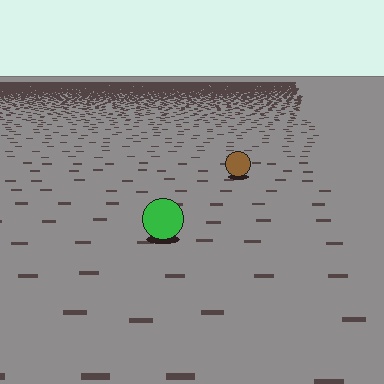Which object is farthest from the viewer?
The brown circle is farthest from the viewer. It appears smaller and the ground texture around it is denser.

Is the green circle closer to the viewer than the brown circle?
Yes. The green circle is closer — you can tell from the texture gradient: the ground texture is coarser near it.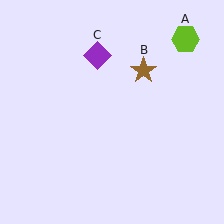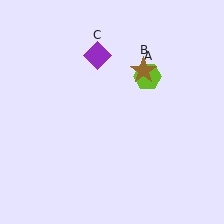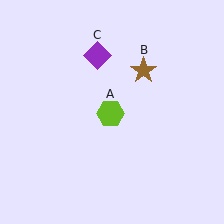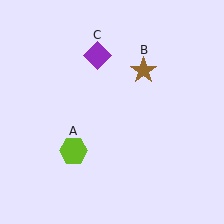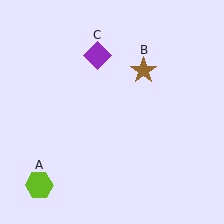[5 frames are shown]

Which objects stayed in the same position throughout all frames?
Brown star (object B) and purple diamond (object C) remained stationary.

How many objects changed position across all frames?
1 object changed position: lime hexagon (object A).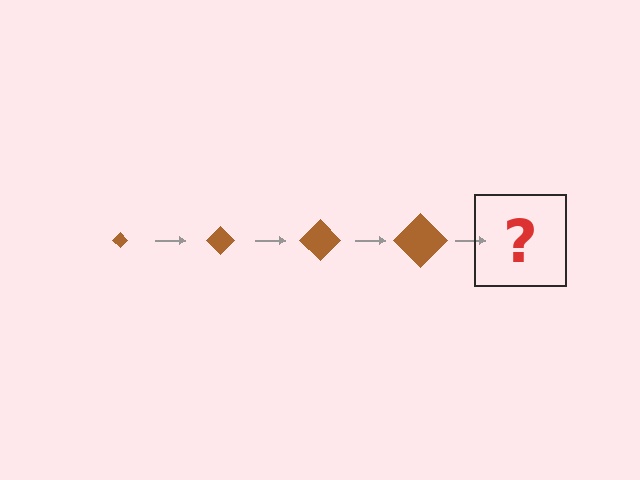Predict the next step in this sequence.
The next step is a brown diamond, larger than the previous one.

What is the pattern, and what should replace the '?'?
The pattern is that the diamond gets progressively larger each step. The '?' should be a brown diamond, larger than the previous one.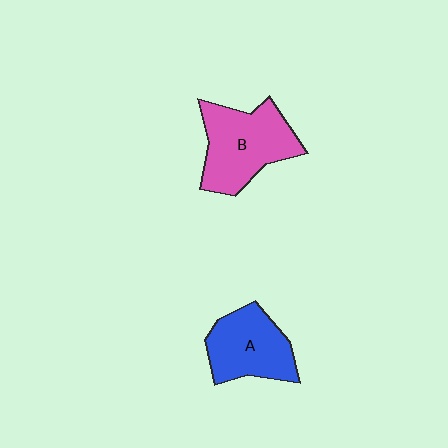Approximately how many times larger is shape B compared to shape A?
Approximately 1.2 times.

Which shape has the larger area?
Shape B (pink).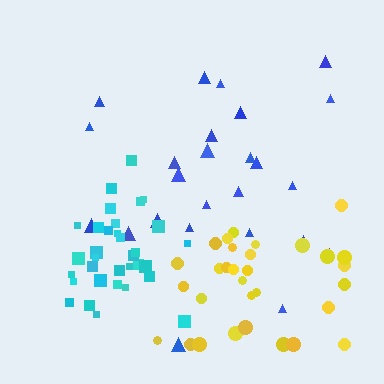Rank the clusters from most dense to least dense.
cyan, yellow, blue.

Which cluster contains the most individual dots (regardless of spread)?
Cyan (33).